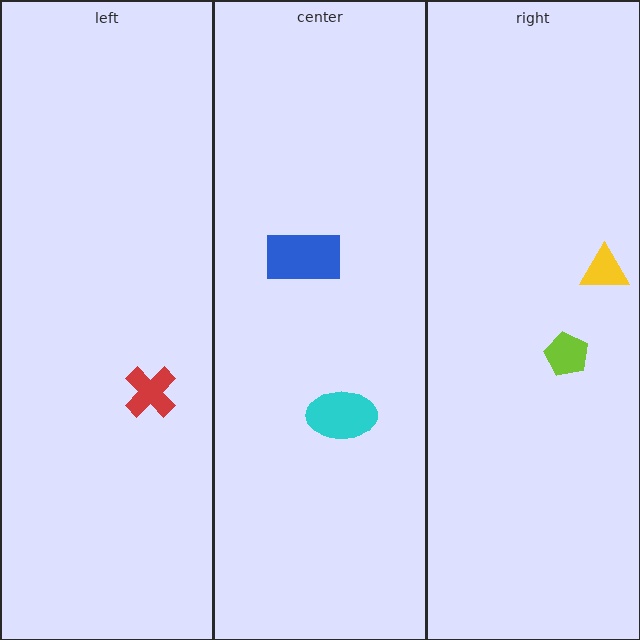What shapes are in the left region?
The red cross.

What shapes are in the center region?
The cyan ellipse, the blue rectangle.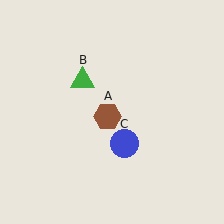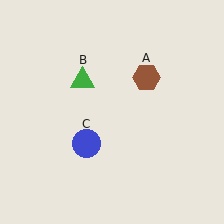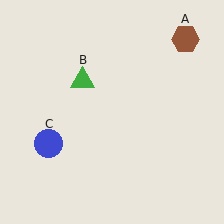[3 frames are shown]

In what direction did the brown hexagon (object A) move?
The brown hexagon (object A) moved up and to the right.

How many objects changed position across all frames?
2 objects changed position: brown hexagon (object A), blue circle (object C).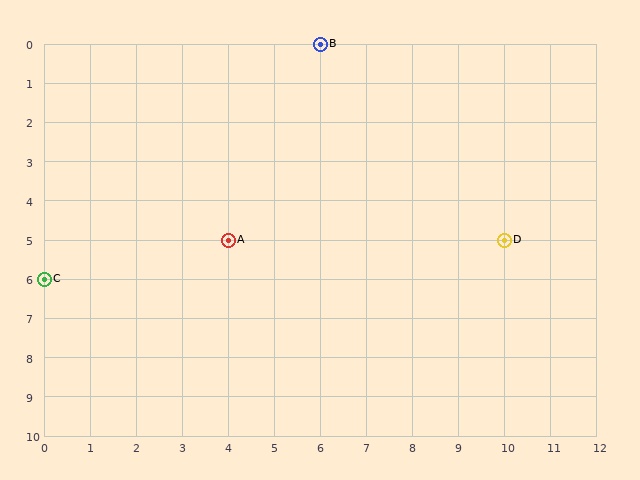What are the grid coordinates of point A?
Point A is at grid coordinates (4, 5).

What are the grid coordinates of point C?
Point C is at grid coordinates (0, 6).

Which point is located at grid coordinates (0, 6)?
Point C is at (0, 6).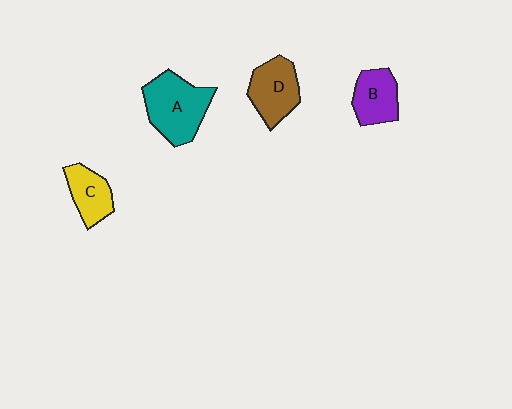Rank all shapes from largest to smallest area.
From largest to smallest: A (teal), D (brown), B (purple), C (yellow).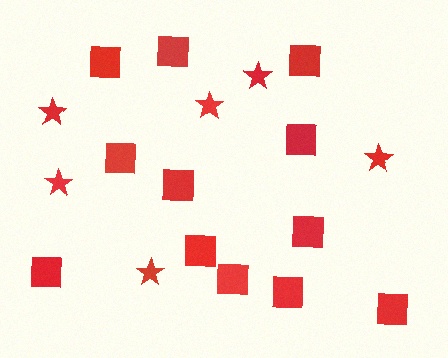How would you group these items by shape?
There are 2 groups: one group of stars (6) and one group of squares (12).